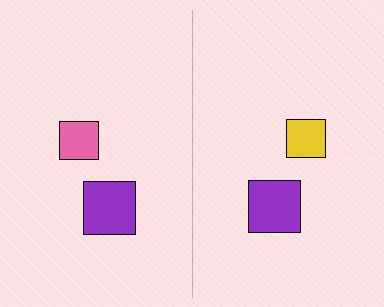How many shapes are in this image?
There are 4 shapes in this image.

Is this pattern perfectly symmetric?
No, the pattern is not perfectly symmetric. The yellow square on the right side breaks the symmetry — its mirror counterpart is pink.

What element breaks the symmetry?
The yellow square on the right side breaks the symmetry — its mirror counterpart is pink.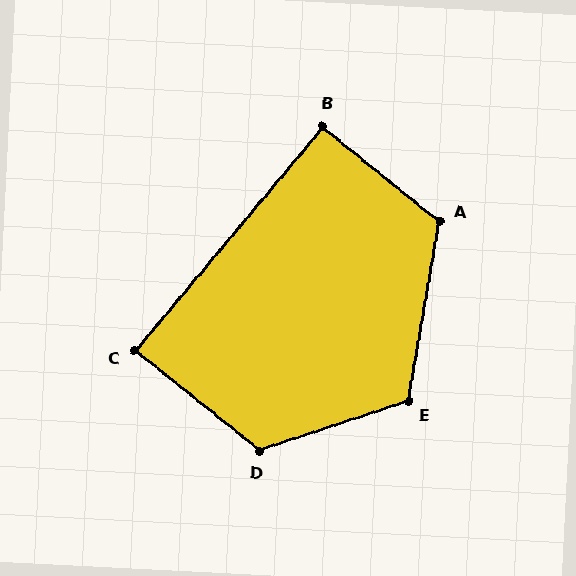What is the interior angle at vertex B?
Approximately 91 degrees (approximately right).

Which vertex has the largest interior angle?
D, at approximately 123 degrees.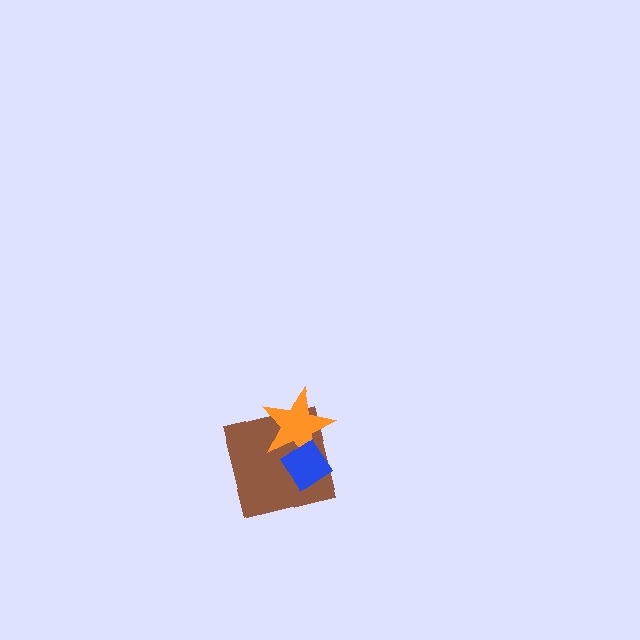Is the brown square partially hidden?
Yes, it is partially covered by another shape.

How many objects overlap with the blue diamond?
2 objects overlap with the blue diamond.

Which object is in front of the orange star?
The blue diamond is in front of the orange star.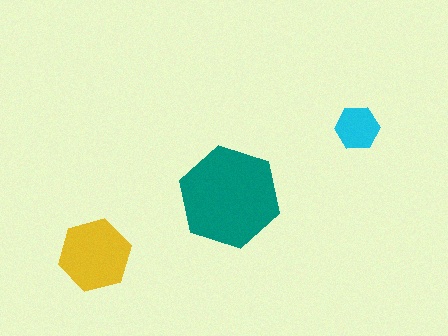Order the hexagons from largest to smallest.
the teal one, the yellow one, the cyan one.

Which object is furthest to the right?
The cyan hexagon is rightmost.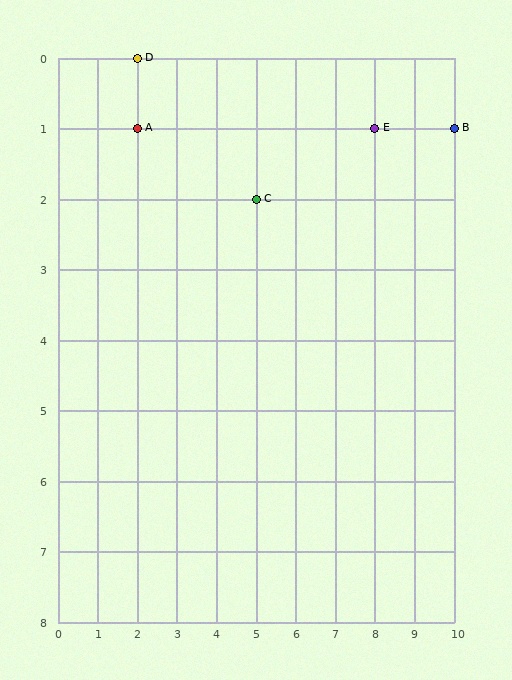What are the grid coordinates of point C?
Point C is at grid coordinates (5, 2).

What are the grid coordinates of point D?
Point D is at grid coordinates (2, 0).